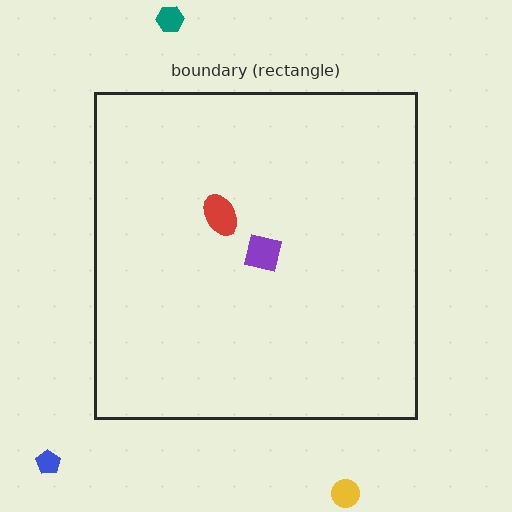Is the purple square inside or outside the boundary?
Inside.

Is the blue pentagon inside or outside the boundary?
Outside.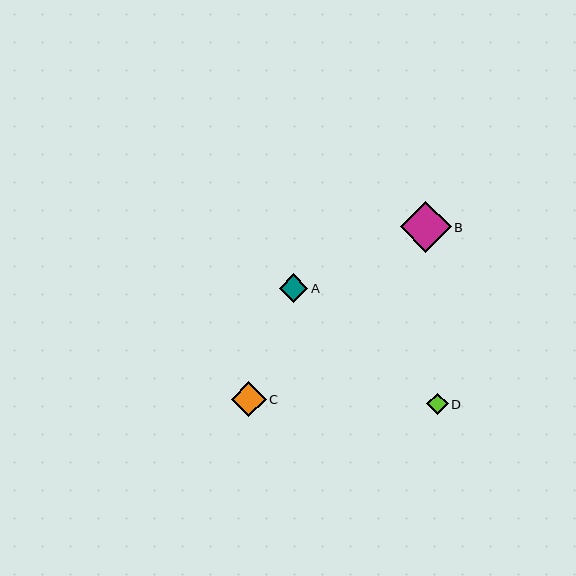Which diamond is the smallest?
Diamond D is the smallest with a size of approximately 21 pixels.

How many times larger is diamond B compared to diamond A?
Diamond B is approximately 1.8 times the size of diamond A.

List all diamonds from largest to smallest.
From largest to smallest: B, C, A, D.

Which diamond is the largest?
Diamond B is the largest with a size of approximately 50 pixels.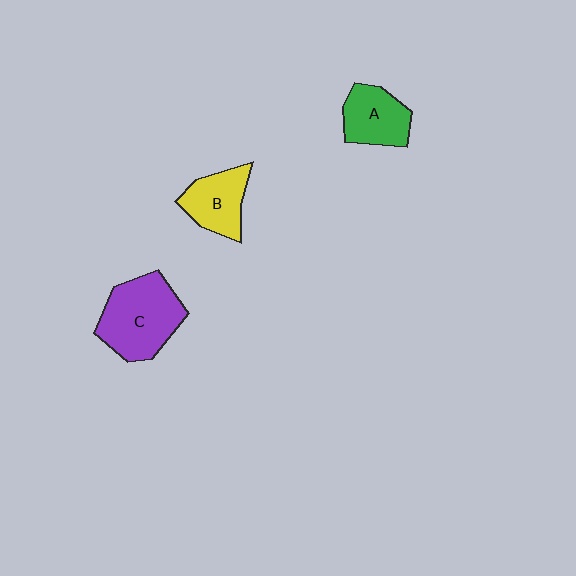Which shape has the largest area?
Shape C (purple).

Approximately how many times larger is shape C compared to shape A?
Approximately 1.6 times.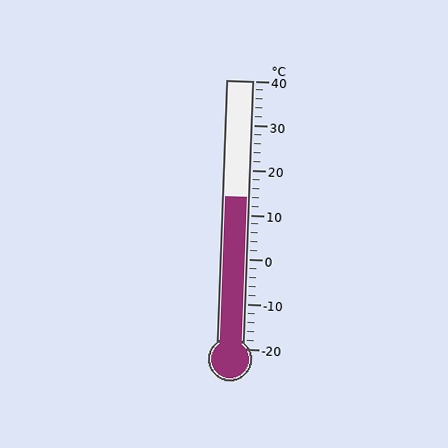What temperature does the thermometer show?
The thermometer shows approximately 14°C.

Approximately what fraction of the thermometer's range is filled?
The thermometer is filled to approximately 55% of its range.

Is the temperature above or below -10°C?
The temperature is above -10°C.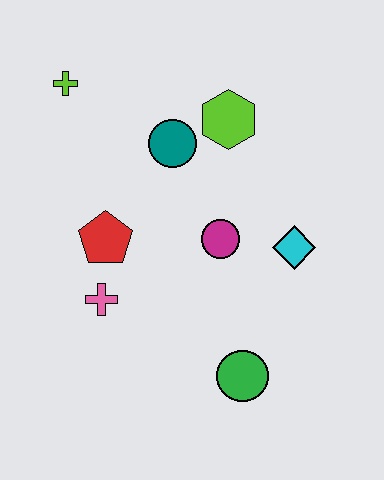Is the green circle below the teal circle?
Yes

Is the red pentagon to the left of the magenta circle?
Yes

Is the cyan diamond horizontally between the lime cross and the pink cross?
No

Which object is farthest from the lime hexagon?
The green circle is farthest from the lime hexagon.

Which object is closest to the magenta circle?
The cyan diamond is closest to the magenta circle.